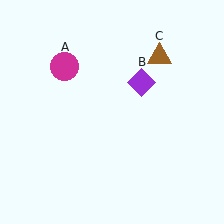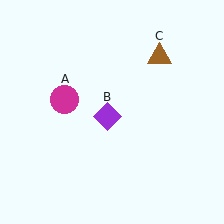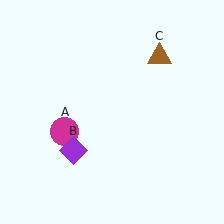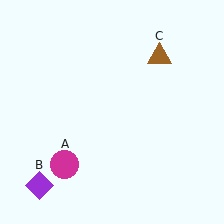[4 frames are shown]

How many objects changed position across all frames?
2 objects changed position: magenta circle (object A), purple diamond (object B).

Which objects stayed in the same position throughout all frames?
Brown triangle (object C) remained stationary.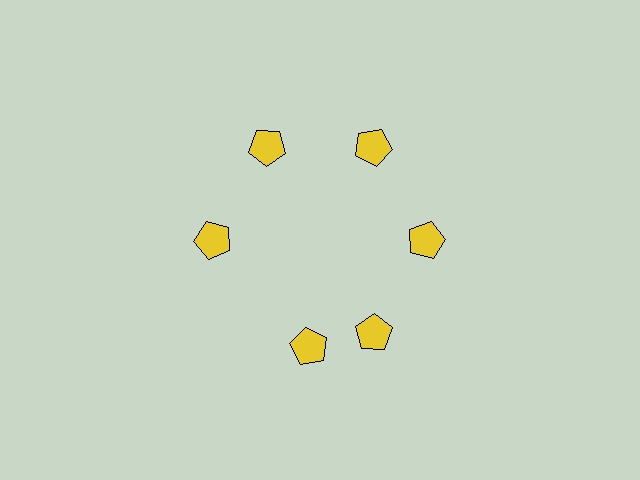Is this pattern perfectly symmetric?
No. The 6 yellow pentagons are arranged in a ring, but one element near the 7 o'clock position is rotated out of alignment along the ring, breaking the 6-fold rotational symmetry.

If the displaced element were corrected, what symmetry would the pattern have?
It would have 6-fold rotational symmetry — the pattern would map onto itself every 60 degrees.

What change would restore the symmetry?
The symmetry would be restored by rotating it back into even spacing with its neighbors so that all 6 pentagons sit at equal angles and equal distance from the center.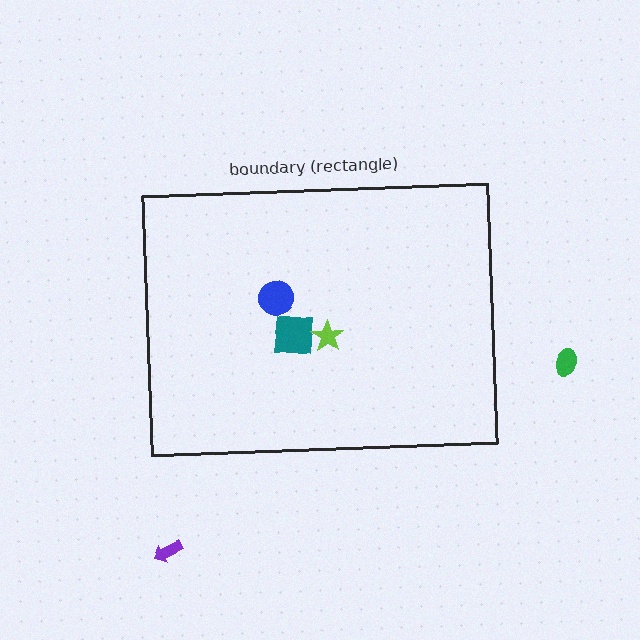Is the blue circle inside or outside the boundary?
Inside.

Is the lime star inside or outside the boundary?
Inside.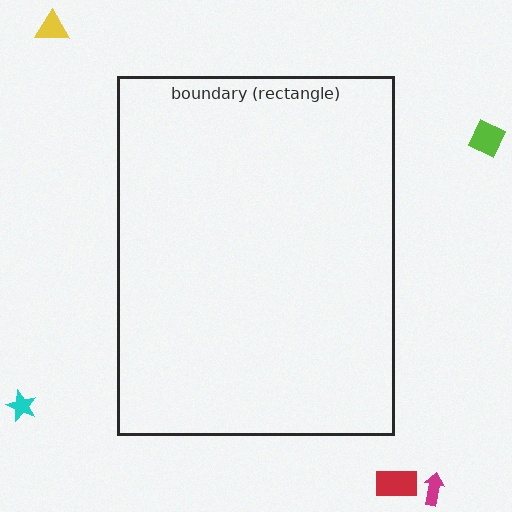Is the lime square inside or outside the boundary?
Outside.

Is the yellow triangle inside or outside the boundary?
Outside.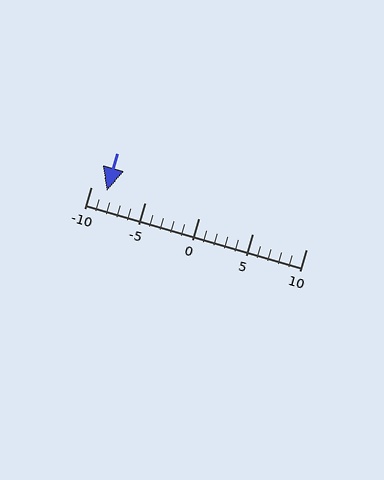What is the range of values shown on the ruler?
The ruler shows values from -10 to 10.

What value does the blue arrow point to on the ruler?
The blue arrow points to approximately -8.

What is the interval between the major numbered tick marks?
The major tick marks are spaced 5 units apart.